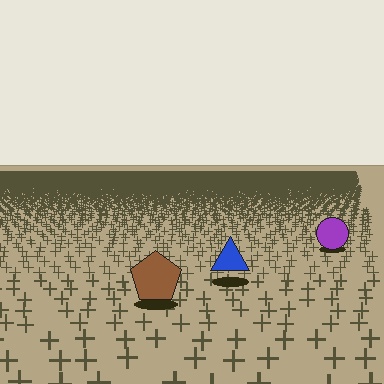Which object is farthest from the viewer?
The purple circle is farthest from the viewer. It appears smaller and the ground texture around it is denser.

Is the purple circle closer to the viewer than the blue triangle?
No. The blue triangle is closer — you can tell from the texture gradient: the ground texture is coarser near it.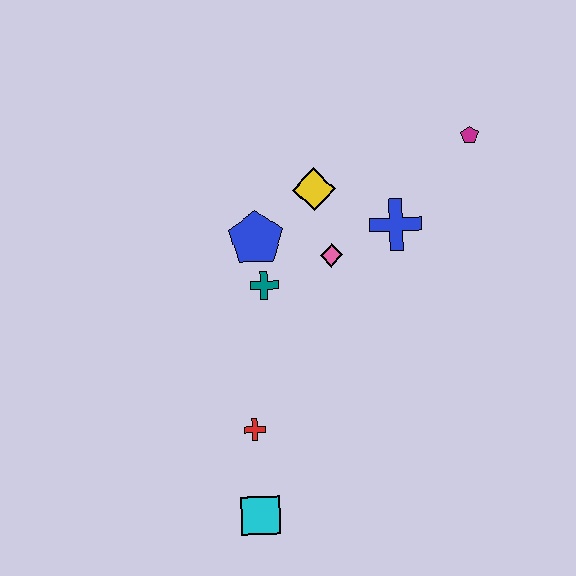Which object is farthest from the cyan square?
The magenta pentagon is farthest from the cyan square.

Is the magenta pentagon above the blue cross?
Yes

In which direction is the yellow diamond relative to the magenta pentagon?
The yellow diamond is to the left of the magenta pentagon.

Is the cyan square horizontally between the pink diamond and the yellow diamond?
No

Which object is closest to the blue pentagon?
The teal cross is closest to the blue pentagon.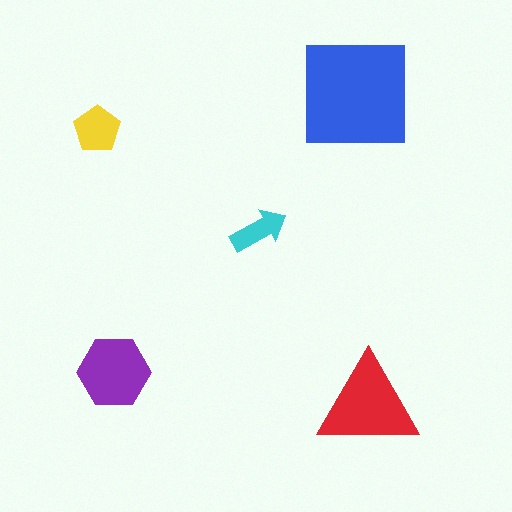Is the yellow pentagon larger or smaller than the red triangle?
Smaller.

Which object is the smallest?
The cyan arrow.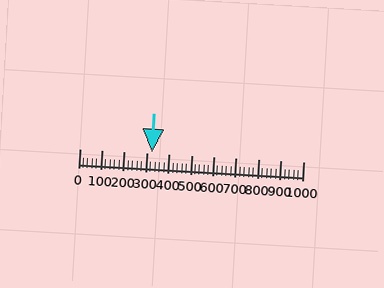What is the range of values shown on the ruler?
The ruler shows values from 0 to 1000.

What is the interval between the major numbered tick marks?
The major tick marks are spaced 100 units apart.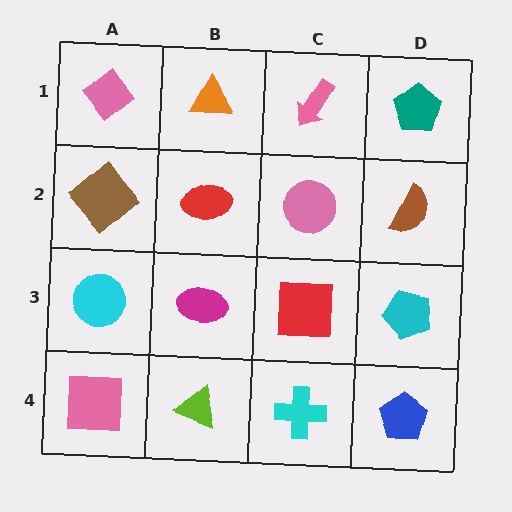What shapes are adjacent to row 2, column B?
An orange triangle (row 1, column B), a magenta ellipse (row 3, column B), a brown diamond (row 2, column A), a pink circle (row 2, column C).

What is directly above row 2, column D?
A teal pentagon.